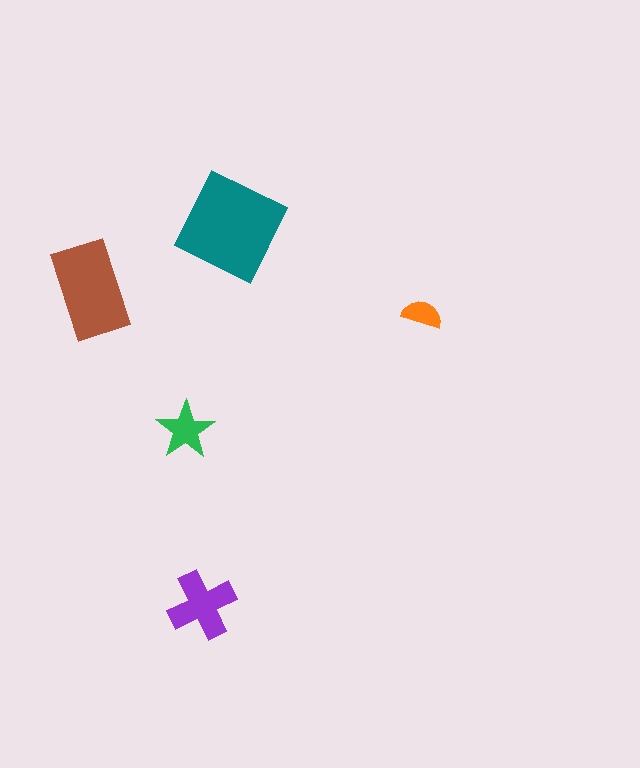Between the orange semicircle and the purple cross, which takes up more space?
The purple cross.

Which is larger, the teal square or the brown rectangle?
The teal square.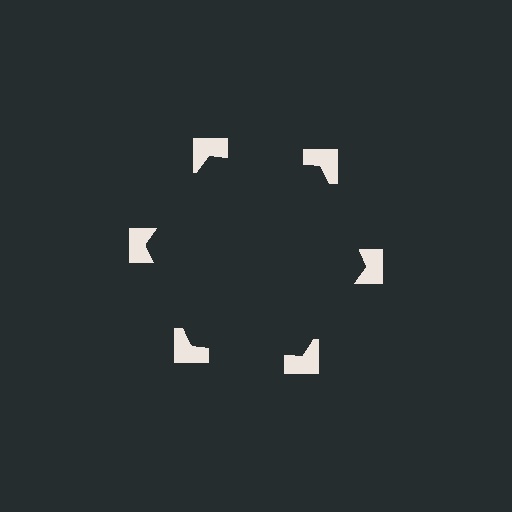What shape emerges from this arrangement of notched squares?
An illusory hexagon — its edges are inferred from the aligned wedge cuts in the notched squares, not physically drawn.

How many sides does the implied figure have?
6 sides.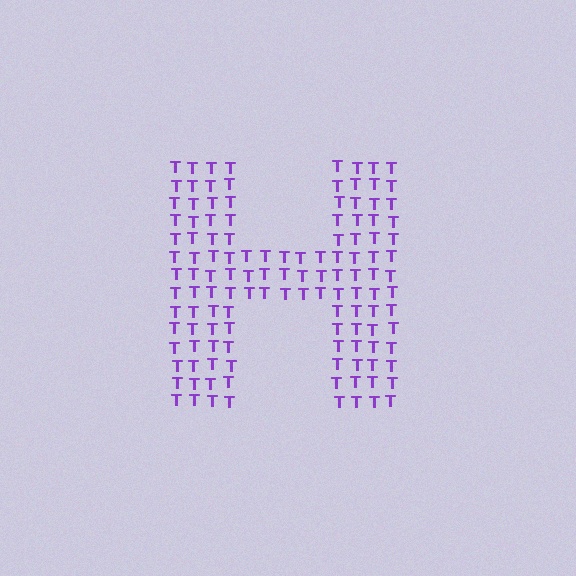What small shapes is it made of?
It is made of small letter T's.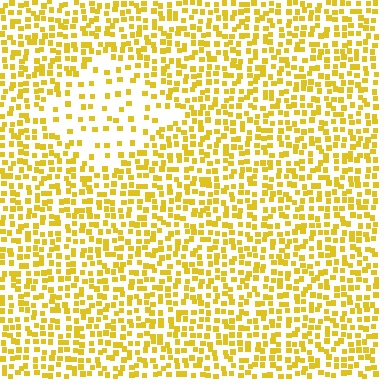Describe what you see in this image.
The image contains small yellow elements arranged at two different densities. A diamond-shaped region is visible where the elements are less densely packed than the surrounding area.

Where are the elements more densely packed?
The elements are more densely packed outside the diamond boundary.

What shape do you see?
I see a diamond.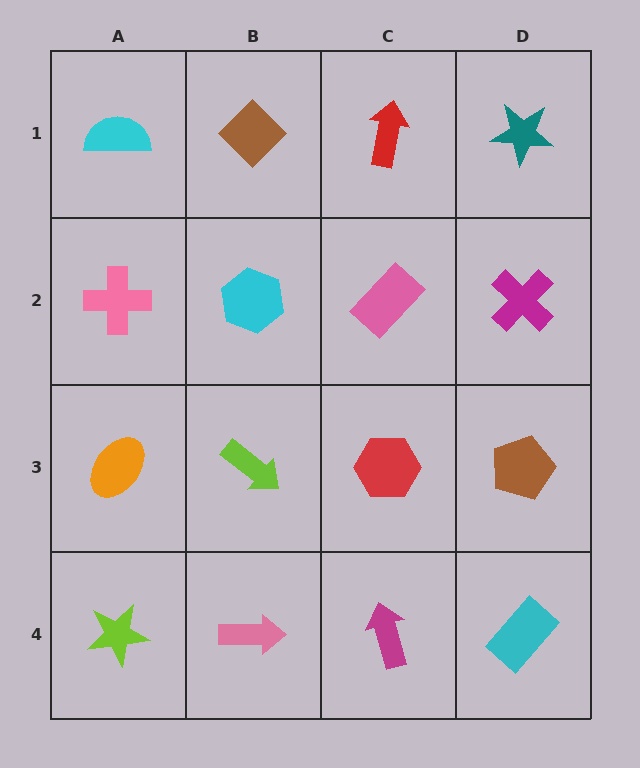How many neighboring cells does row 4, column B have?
3.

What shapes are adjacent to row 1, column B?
A cyan hexagon (row 2, column B), a cyan semicircle (row 1, column A), a red arrow (row 1, column C).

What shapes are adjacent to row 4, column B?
A lime arrow (row 3, column B), a lime star (row 4, column A), a magenta arrow (row 4, column C).